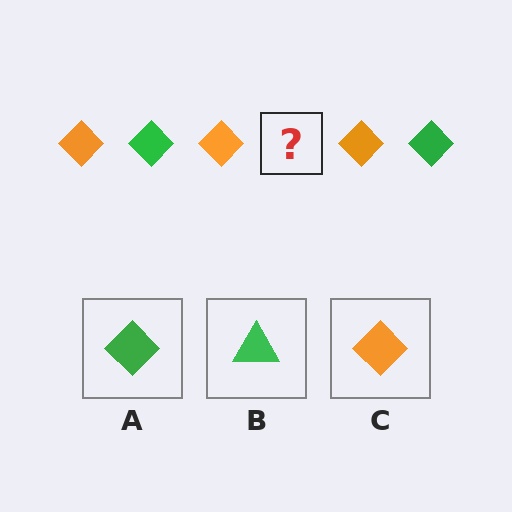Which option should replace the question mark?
Option A.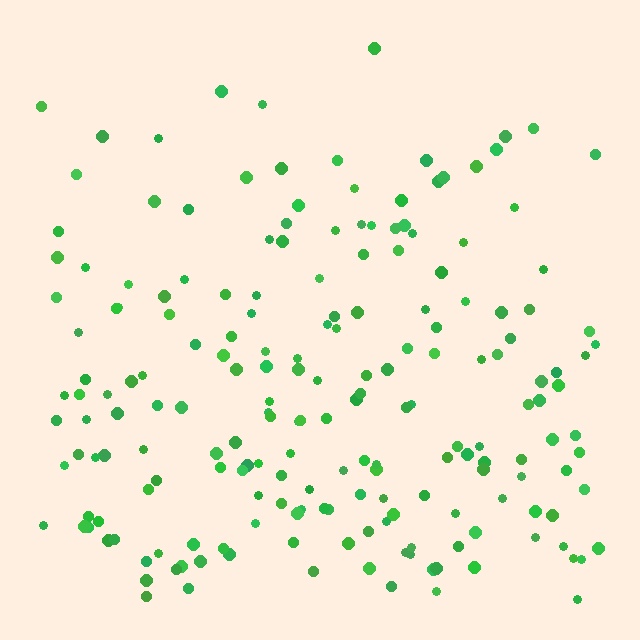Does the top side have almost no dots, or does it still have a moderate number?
Still a moderate number, just noticeably fewer than the bottom.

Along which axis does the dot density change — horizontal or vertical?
Vertical.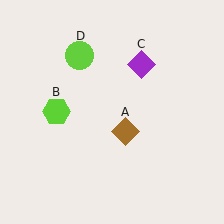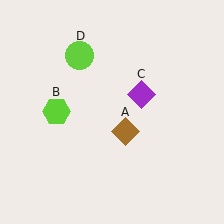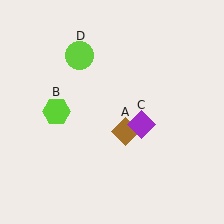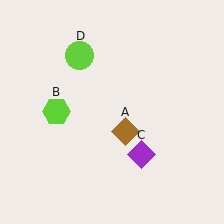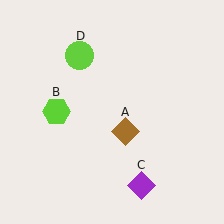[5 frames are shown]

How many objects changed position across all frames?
1 object changed position: purple diamond (object C).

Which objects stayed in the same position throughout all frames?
Brown diamond (object A) and lime hexagon (object B) and lime circle (object D) remained stationary.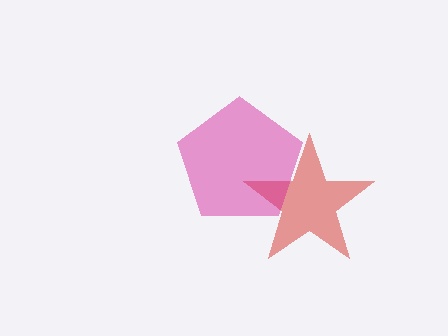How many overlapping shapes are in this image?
There are 2 overlapping shapes in the image.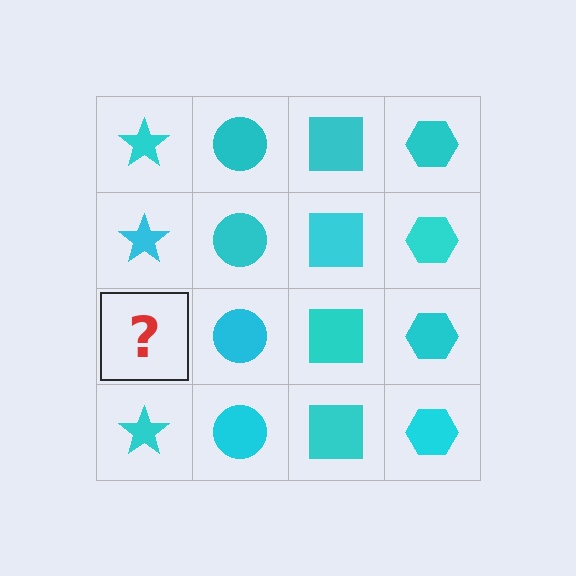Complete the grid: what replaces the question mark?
The question mark should be replaced with a cyan star.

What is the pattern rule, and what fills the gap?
The rule is that each column has a consistent shape. The gap should be filled with a cyan star.